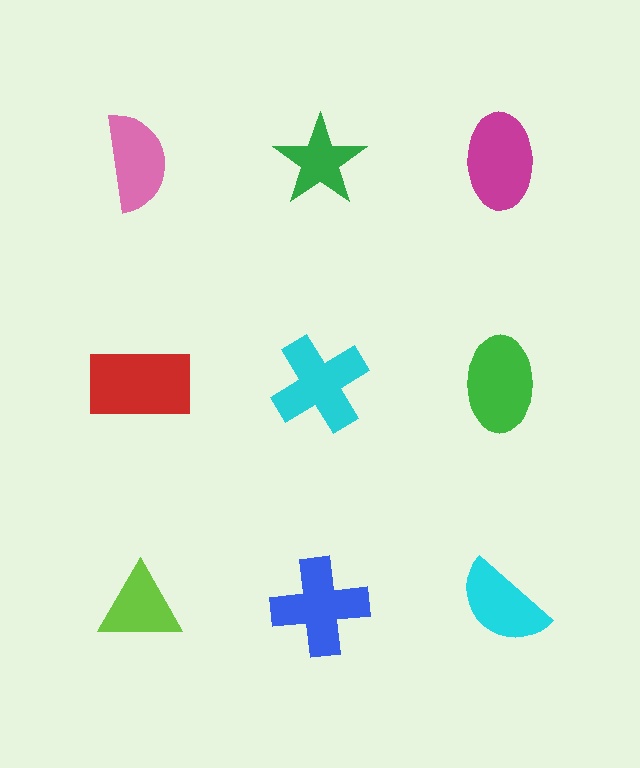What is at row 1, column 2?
A green star.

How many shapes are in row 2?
3 shapes.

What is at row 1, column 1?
A pink semicircle.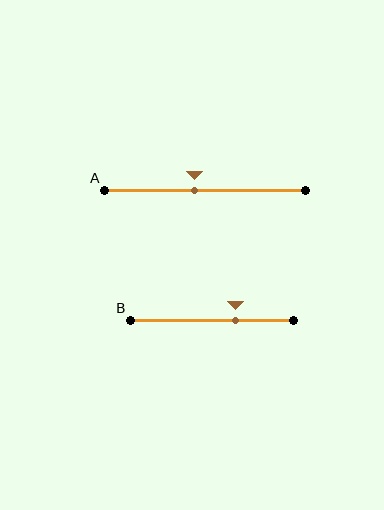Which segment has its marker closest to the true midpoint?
Segment A has its marker closest to the true midpoint.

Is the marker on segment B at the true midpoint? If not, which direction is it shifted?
No, the marker on segment B is shifted to the right by about 15% of the segment length.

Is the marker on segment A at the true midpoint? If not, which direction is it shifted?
No, the marker on segment A is shifted to the left by about 5% of the segment length.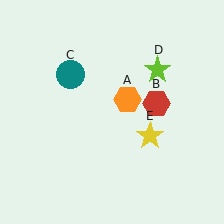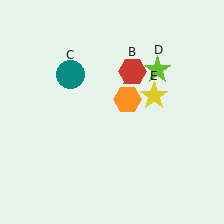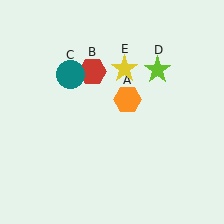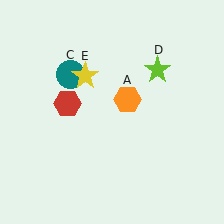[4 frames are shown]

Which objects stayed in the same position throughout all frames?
Orange hexagon (object A) and teal circle (object C) and lime star (object D) remained stationary.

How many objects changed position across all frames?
2 objects changed position: red hexagon (object B), yellow star (object E).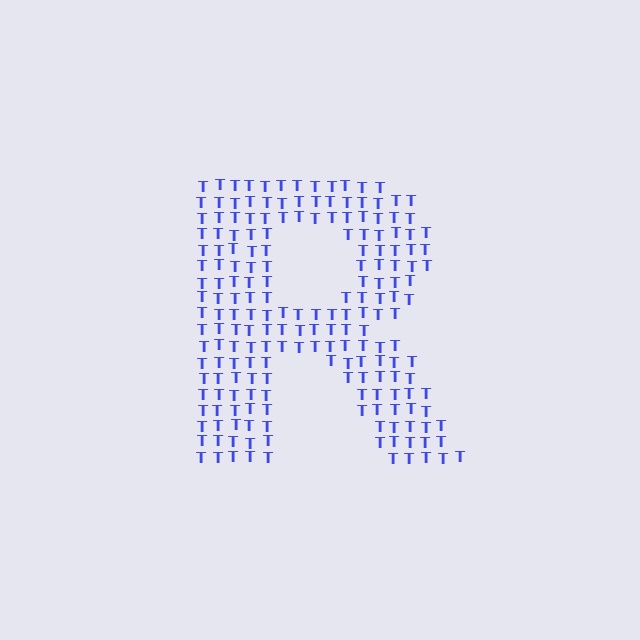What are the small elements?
The small elements are letter T's.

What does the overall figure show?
The overall figure shows the letter R.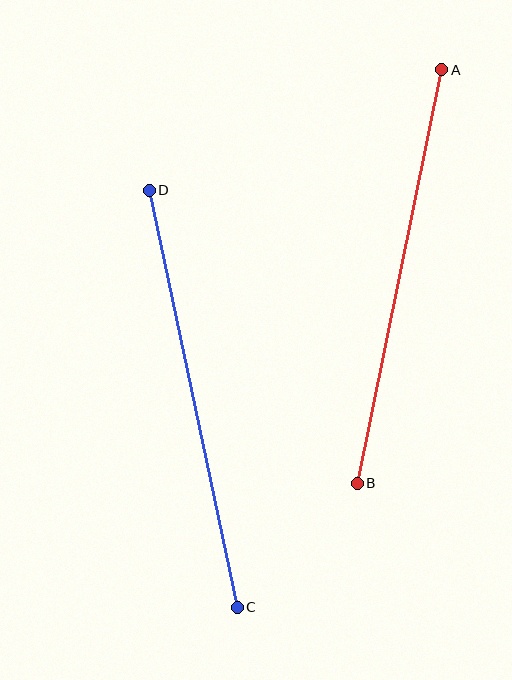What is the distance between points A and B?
The distance is approximately 422 pixels.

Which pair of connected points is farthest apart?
Points C and D are farthest apart.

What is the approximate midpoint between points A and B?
The midpoint is at approximately (399, 276) pixels.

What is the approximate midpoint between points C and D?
The midpoint is at approximately (193, 399) pixels.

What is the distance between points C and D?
The distance is approximately 426 pixels.